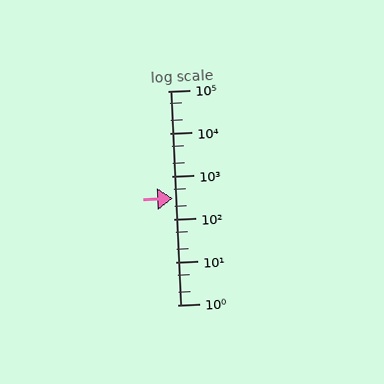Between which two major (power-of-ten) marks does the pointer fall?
The pointer is between 100 and 1000.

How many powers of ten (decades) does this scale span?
The scale spans 5 decades, from 1 to 100000.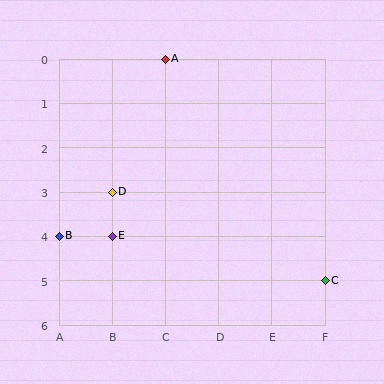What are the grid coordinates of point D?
Point D is at grid coordinates (B, 3).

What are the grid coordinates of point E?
Point E is at grid coordinates (B, 4).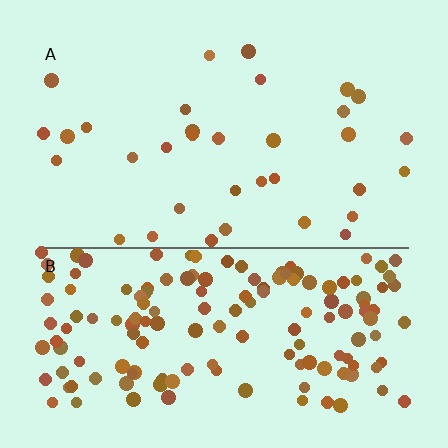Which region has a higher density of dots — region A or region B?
B (the bottom).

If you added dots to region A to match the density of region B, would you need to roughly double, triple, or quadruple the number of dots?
Approximately quadruple.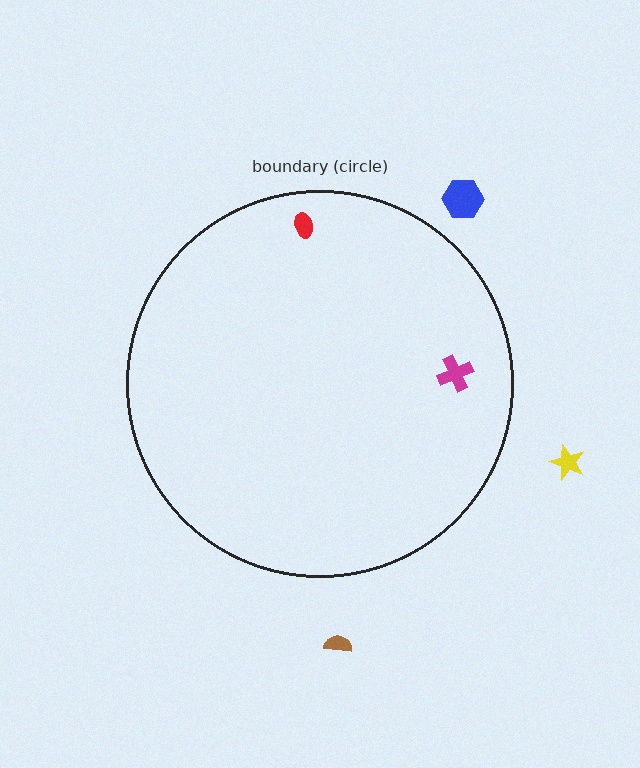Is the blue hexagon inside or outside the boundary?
Outside.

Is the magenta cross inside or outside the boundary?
Inside.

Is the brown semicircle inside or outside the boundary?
Outside.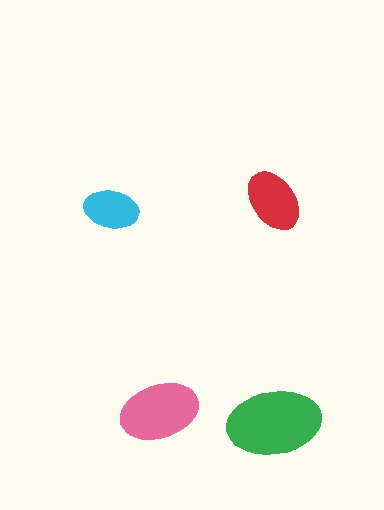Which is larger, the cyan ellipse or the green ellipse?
The green one.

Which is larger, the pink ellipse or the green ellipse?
The green one.